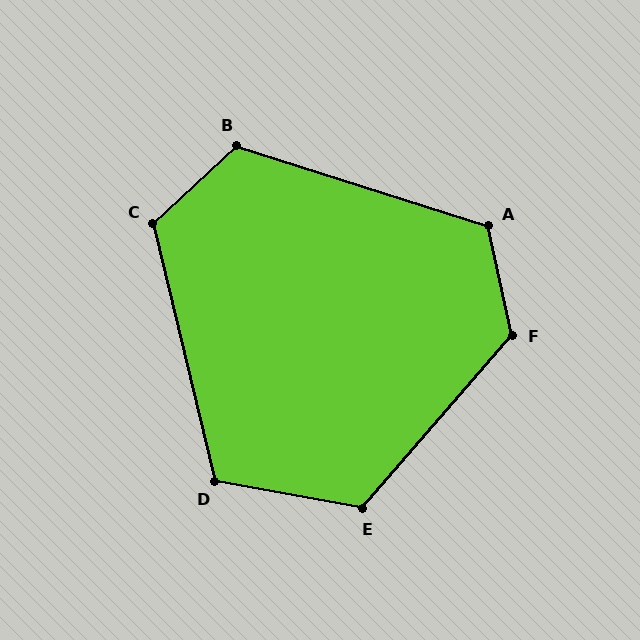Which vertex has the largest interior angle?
F, at approximately 127 degrees.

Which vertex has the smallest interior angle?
D, at approximately 114 degrees.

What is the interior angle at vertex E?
Approximately 121 degrees (obtuse).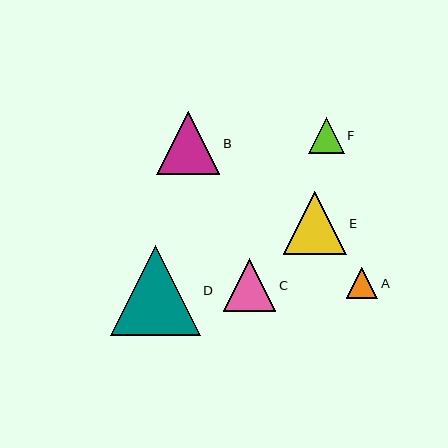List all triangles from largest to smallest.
From largest to smallest: D, E, B, C, F, A.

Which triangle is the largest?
Triangle D is the largest with a size of approximately 90 pixels.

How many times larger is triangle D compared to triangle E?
Triangle D is approximately 1.4 times the size of triangle E.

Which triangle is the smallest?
Triangle A is the smallest with a size of approximately 32 pixels.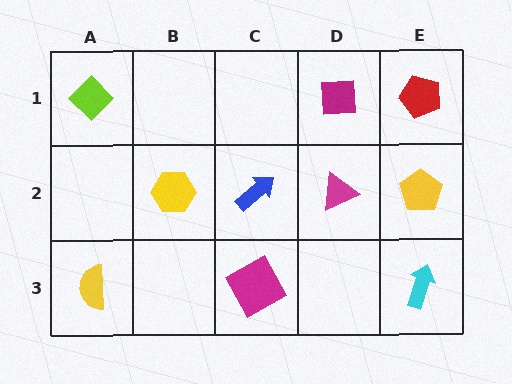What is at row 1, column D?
A magenta square.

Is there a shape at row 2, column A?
No, that cell is empty.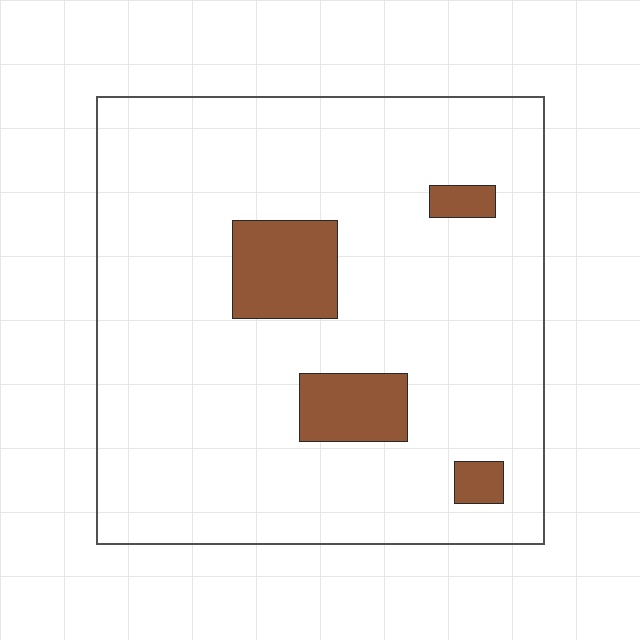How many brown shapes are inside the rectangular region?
4.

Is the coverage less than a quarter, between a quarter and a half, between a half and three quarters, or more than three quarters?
Less than a quarter.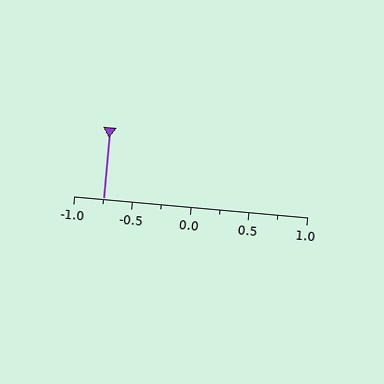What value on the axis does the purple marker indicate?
The marker indicates approximately -0.75.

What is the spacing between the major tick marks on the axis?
The major ticks are spaced 0.5 apart.